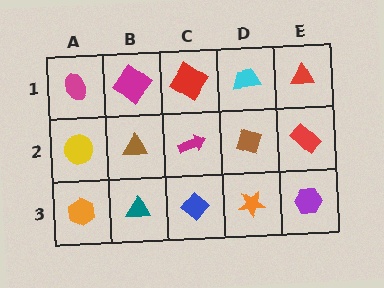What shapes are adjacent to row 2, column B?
A magenta diamond (row 1, column B), a teal triangle (row 3, column B), a yellow circle (row 2, column A), a magenta arrow (row 2, column C).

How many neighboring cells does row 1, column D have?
3.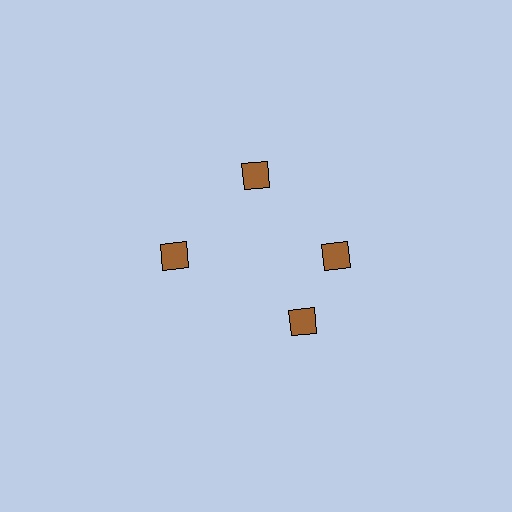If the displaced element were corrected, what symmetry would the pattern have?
It would have 4-fold rotational symmetry — the pattern would map onto itself every 90 degrees.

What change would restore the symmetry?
The symmetry would be restored by rotating it back into even spacing with its neighbors so that all 4 squares sit at equal angles and equal distance from the center.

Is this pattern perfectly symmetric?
No. The 4 brown squares are arranged in a ring, but one element near the 6 o'clock position is rotated out of alignment along the ring, breaking the 4-fold rotational symmetry.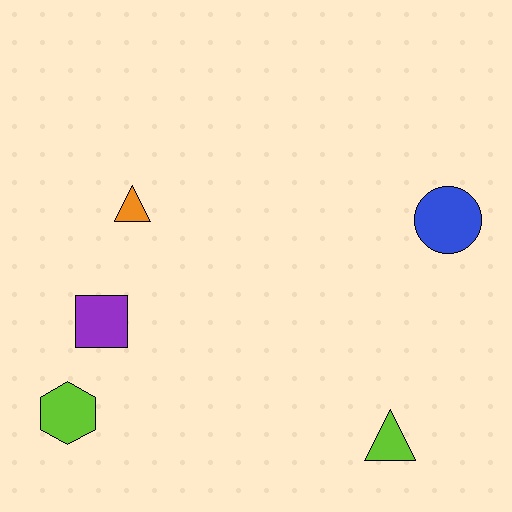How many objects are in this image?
There are 5 objects.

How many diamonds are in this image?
There are no diamonds.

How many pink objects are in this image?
There are no pink objects.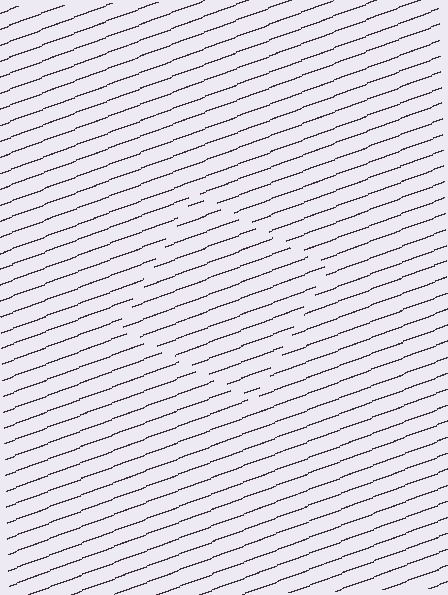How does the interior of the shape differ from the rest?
The interior of the shape contains the same grating, shifted by half a period — the contour is defined by the phase discontinuity where line-ends from the inner and outer gratings abut.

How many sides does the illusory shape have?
4 sides — the line-ends trace a square.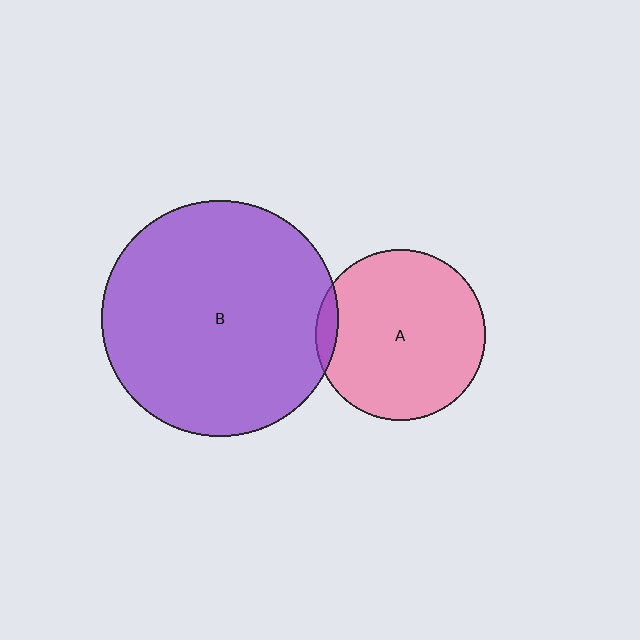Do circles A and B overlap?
Yes.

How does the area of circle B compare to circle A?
Approximately 1.9 times.